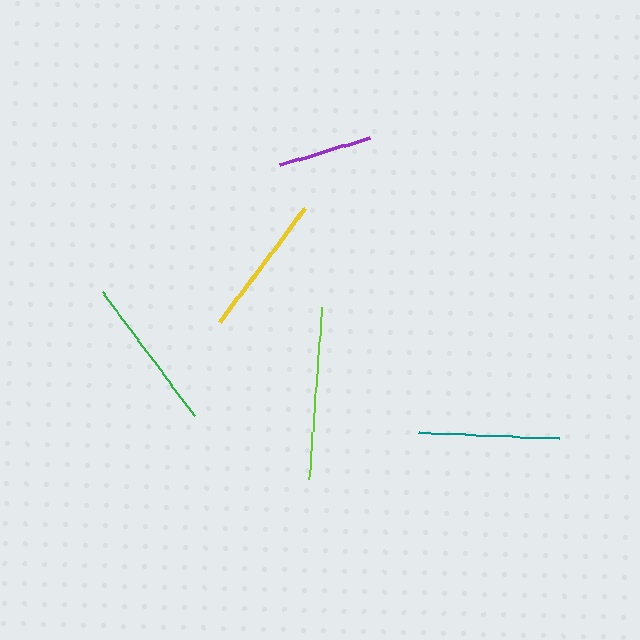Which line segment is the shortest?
The purple line is the shortest at approximately 94 pixels.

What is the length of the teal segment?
The teal segment is approximately 141 pixels long.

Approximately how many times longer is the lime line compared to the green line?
The lime line is approximately 1.1 times the length of the green line.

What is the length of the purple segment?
The purple segment is approximately 94 pixels long.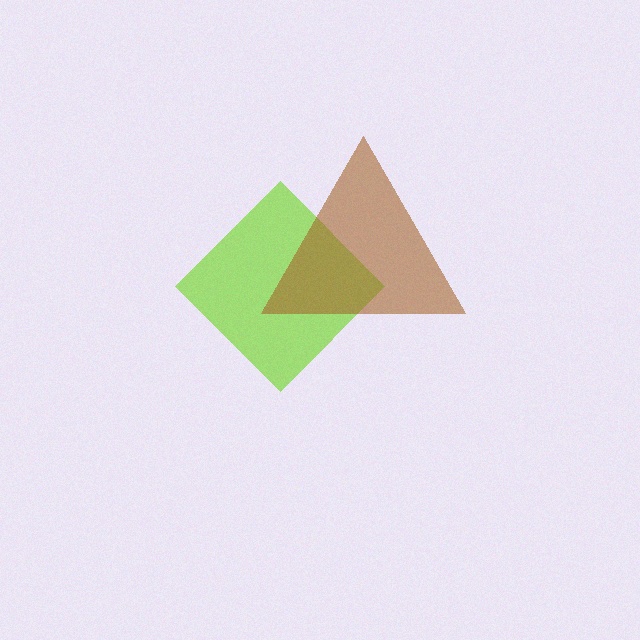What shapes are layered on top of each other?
The layered shapes are: a lime diamond, a brown triangle.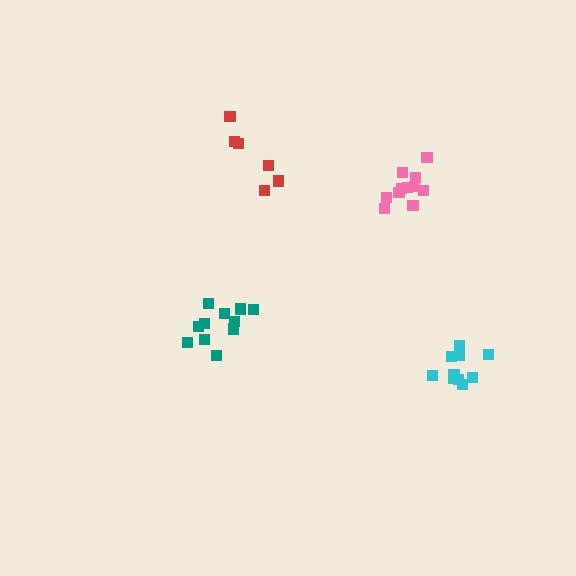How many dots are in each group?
Group 1: 10 dots, Group 2: 6 dots, Group 3: 11 dots, Group 4: 11 dots (38 total).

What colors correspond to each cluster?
The clusters are colored: cyan, red, teal, pink.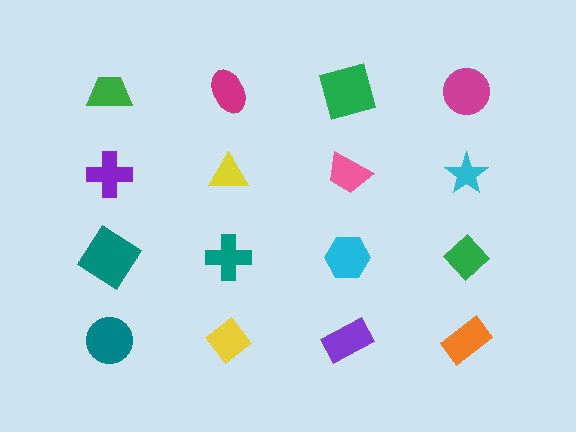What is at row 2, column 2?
A yellow triangle.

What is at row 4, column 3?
A purple rectangle.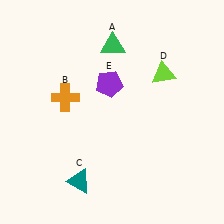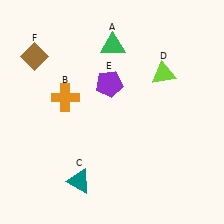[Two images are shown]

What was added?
A brown diamond (F) was added in Image 2.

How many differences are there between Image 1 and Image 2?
There is 1 difference between the two images.